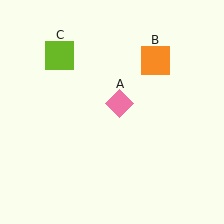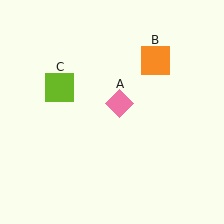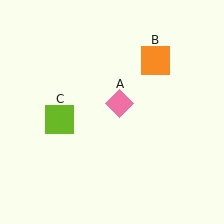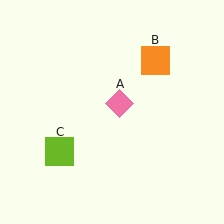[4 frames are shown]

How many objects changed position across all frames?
1 object changed position: lime square (object C).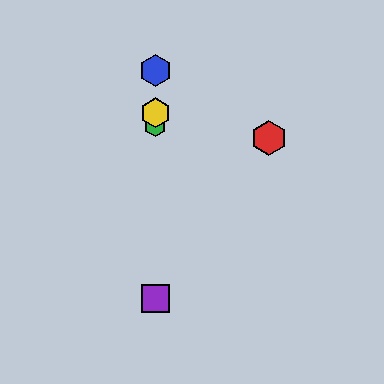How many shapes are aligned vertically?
4 shapes (the blue hexagon, the green hexagon, the yellow hexagon, the purple square) are aligned vertically.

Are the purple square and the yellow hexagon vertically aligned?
Yes, both are at x≈155.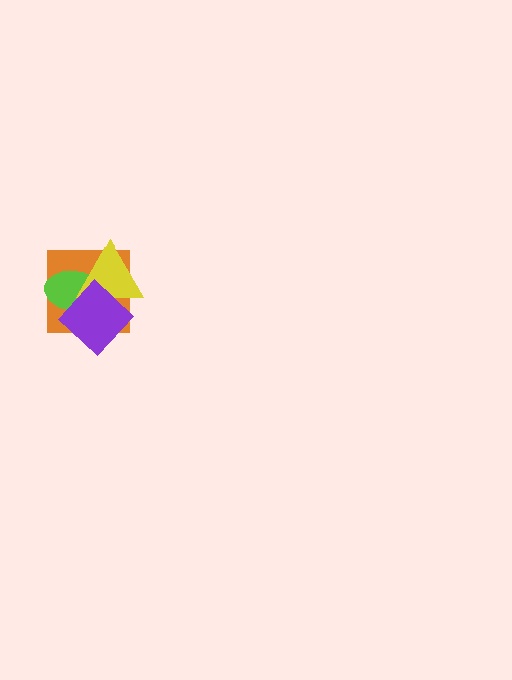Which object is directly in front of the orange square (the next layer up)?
The lime ellipse is directly in front of the orange square.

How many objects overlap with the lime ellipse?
3 objects overlap with the lime ellipse.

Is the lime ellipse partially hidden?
Yes, it is partially covered by another shape.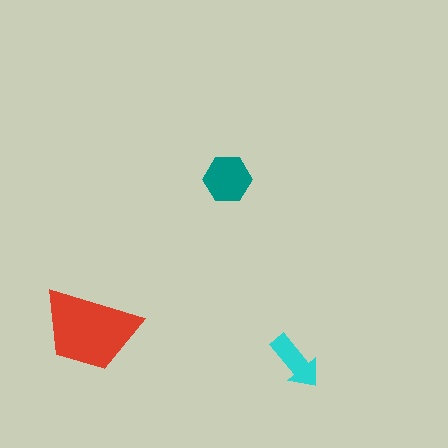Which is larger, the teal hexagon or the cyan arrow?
The teal hexagon.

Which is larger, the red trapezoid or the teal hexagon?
The red trapezoid.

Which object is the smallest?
The cyan arrow.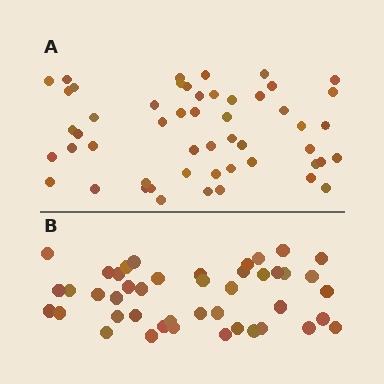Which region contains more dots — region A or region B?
Region A (the top region) has more dots.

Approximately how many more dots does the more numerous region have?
Region A has roughly 8 or so more dots than region B.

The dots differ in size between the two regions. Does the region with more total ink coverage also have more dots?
No. Region B has more total ink coverage because its dots are larger, but region A actually contains more individual dots. Total area can be misleading — the number of items is what matters here.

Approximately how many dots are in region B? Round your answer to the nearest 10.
About 40 dots. (The exact count is 44, which rounds to 40.)